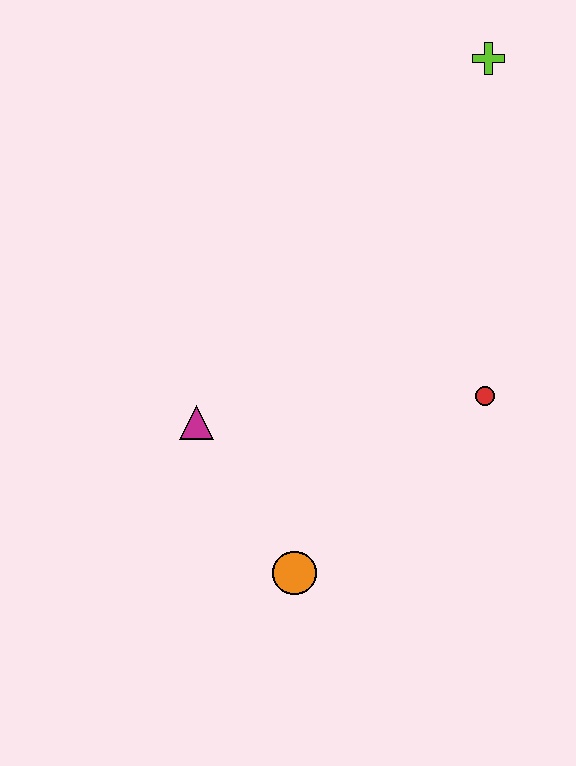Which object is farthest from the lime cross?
The orange circle is farthest from the lime cross.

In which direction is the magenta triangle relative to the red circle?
The magenta triangle is to the left of the red circle.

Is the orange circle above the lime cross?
No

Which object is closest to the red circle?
The orange circle is closest to the red circle.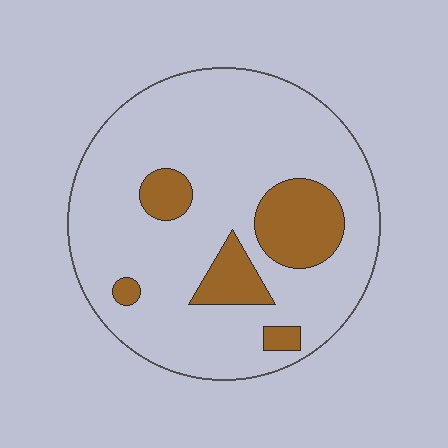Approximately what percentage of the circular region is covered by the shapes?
Approximately 20%.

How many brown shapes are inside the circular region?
5.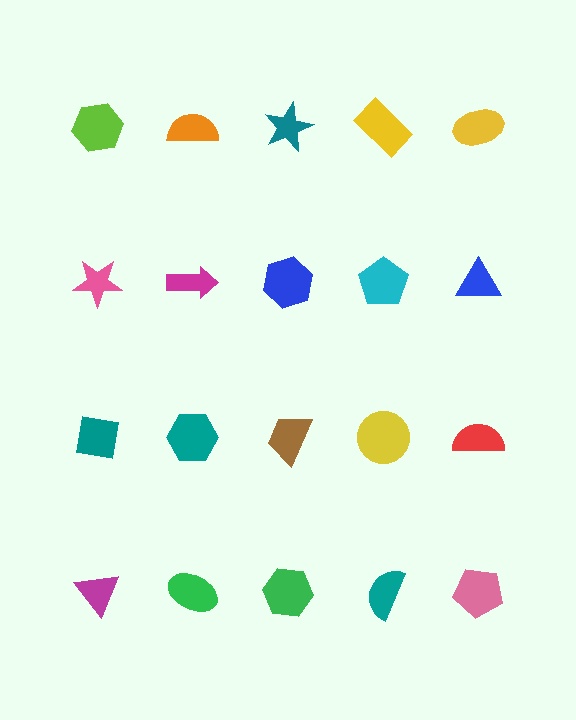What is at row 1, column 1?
A lime hexagon.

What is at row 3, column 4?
A yellow circle.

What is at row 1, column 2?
An orange semicircle.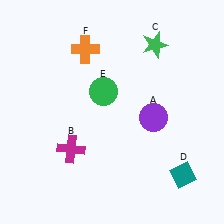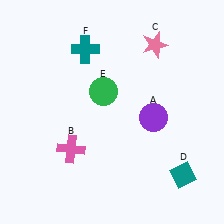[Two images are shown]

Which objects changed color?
B changed from magenta to pink. C changed from green to pink. F changed from orange to teal.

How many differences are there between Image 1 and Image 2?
There are 3 differences between the two images.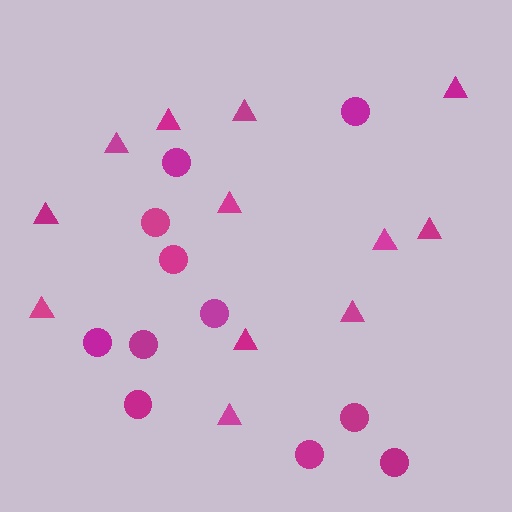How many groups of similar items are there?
There are 2 groups: one group of triangles (12) and one group of circles (11).